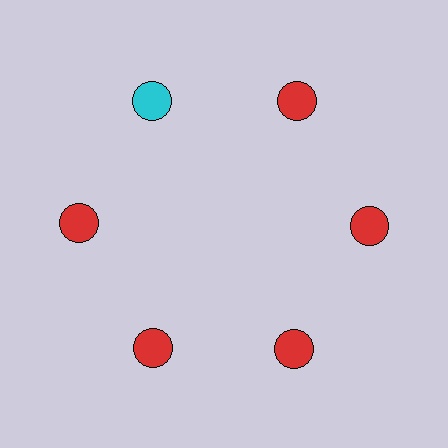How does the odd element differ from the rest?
It has a different color: cyan instead of red.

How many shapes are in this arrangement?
There are 6 shapes arranged in a ring pattern.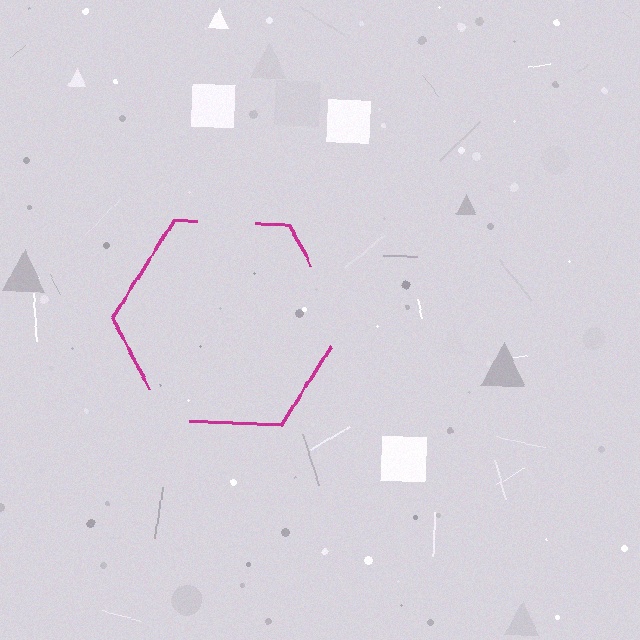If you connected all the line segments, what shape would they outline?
They would outline a hexagon.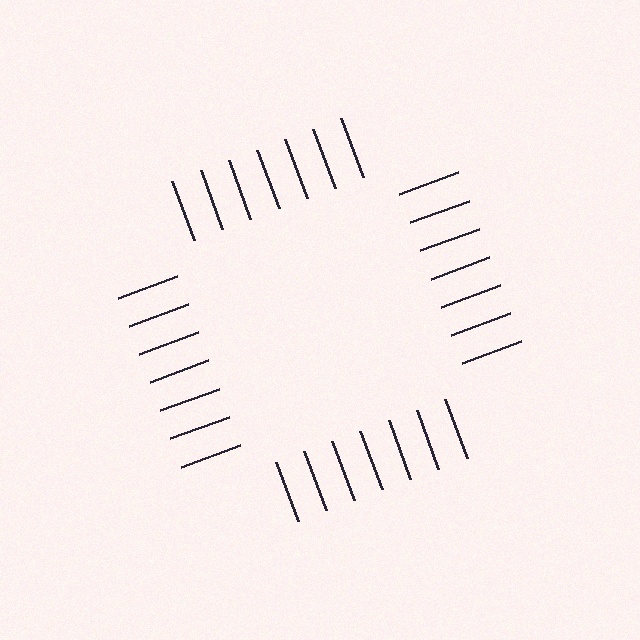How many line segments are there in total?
28 — 7 along each of the 4 edges.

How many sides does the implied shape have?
4 sides — the line-ends trace a square.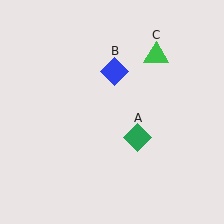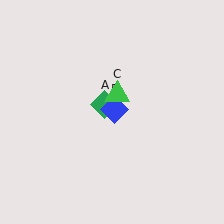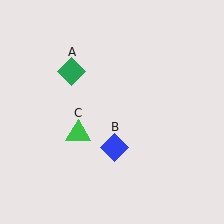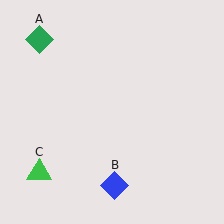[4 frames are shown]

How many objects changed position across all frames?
3 objects changed position: green diamond (object A), blue diamond (object B), green triangle (object C).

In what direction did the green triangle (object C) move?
The green triangle (object C) moved down and to the left.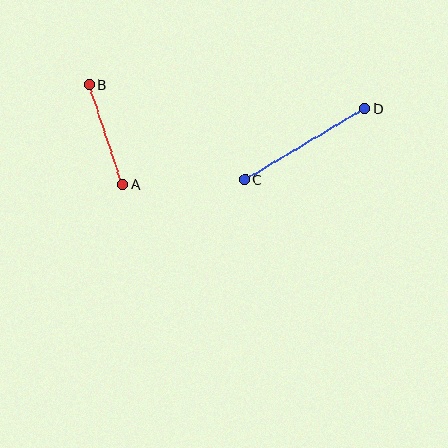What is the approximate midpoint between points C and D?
The midpoint is at approximately (305, 144) pixels.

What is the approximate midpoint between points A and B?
The midpoint is at approximately (106, 134) pixels.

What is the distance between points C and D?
The distance is approximately 140 pixels.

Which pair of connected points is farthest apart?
Points C and D are farthest apart.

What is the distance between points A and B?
The distance is approximately 105 pixels.